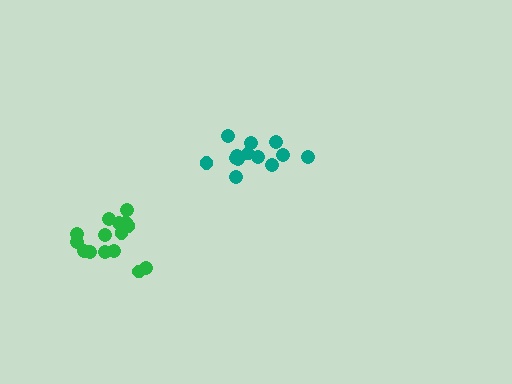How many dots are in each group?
Group 1: 13 dots, Group 2: 15 dots (28 total).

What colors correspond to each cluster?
The clusters are colored: teal, green.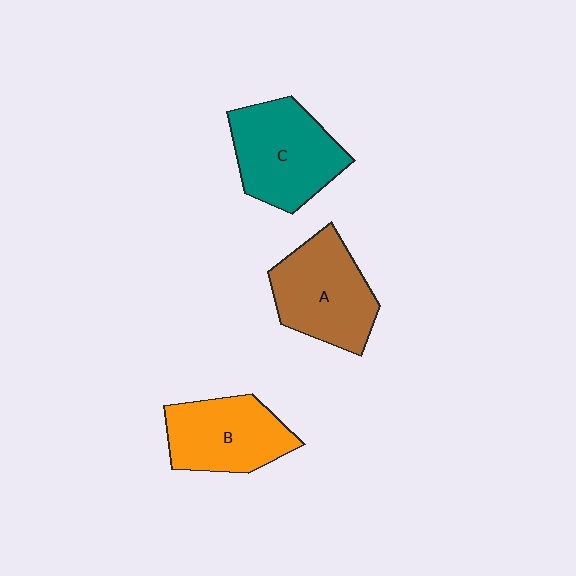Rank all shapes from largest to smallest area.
From largest to smallest: C (teal), A (brown), B (orange).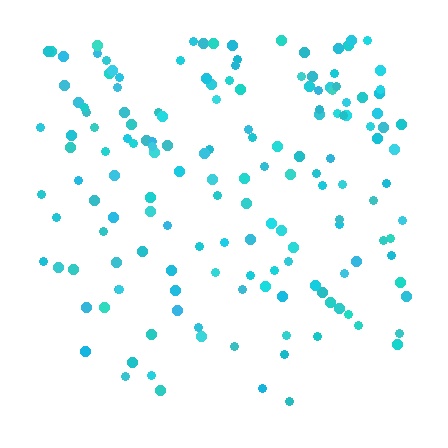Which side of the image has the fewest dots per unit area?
The bottom.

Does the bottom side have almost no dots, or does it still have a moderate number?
Still a moderate number, just noticeably fewer than the top.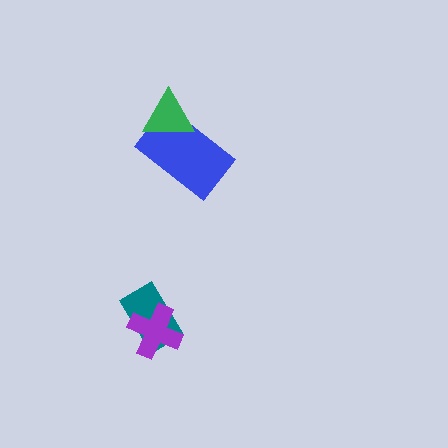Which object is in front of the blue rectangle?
The green triangle is in front of the blue rectangle.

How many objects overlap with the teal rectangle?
1 object overlaps with the teal rectangle.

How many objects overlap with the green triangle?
1 object overlaps with the green triangle.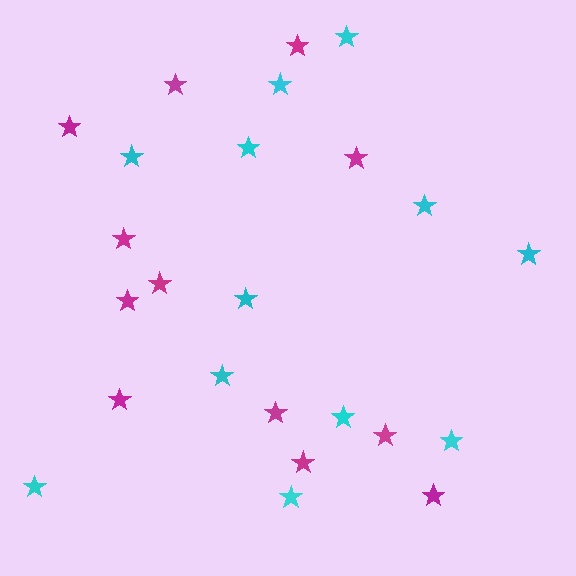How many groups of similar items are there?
There are 2 groups: one group of magenta stars (12) and one group of cyan stars (12).